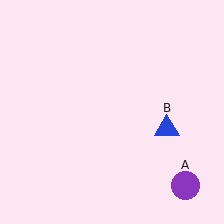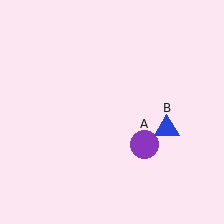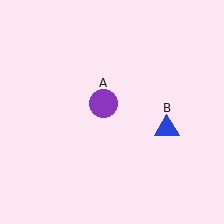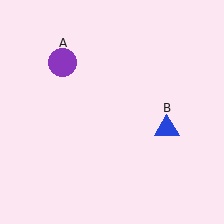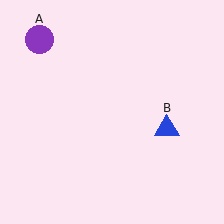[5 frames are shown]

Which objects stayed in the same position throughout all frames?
Blue triangle (object B) remained stationary.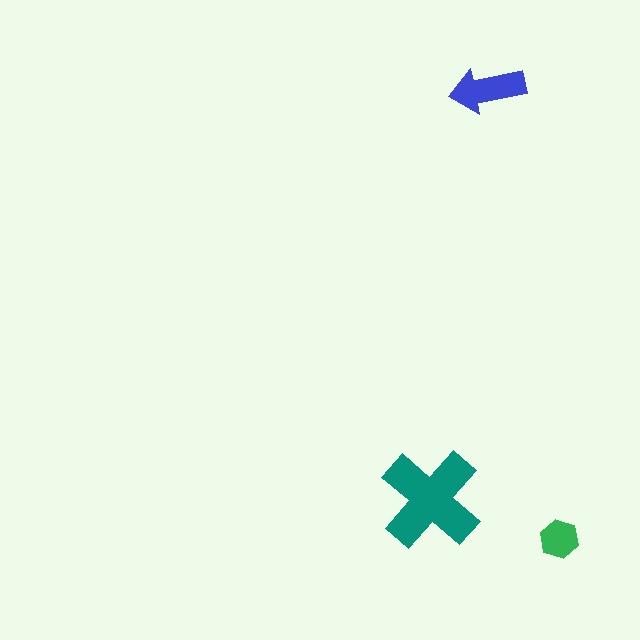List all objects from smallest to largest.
The green hexagon, the blue arrow, the teal cross.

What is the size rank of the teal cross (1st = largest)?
1st.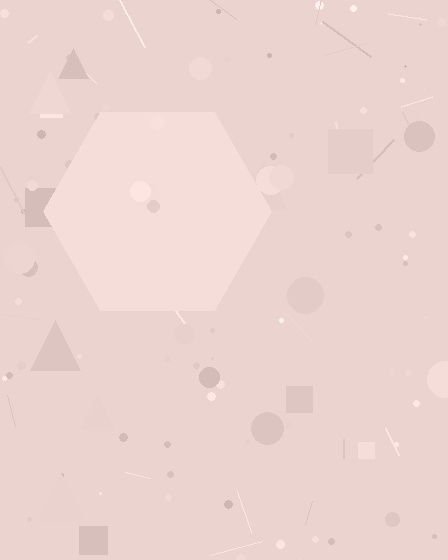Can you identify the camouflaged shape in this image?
The camouflaged shape is a hexagon.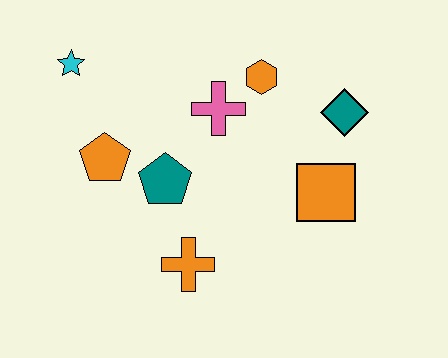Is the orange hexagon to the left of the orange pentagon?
No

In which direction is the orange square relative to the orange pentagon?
The orange square is to the right of the orange pentagon.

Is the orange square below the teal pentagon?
Yes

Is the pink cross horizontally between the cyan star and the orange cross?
No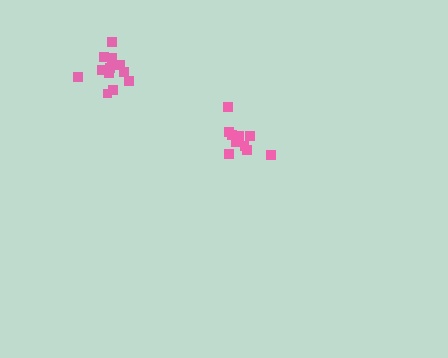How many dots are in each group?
Group 1: 12 dots, Group 2: 10 dots (22 total).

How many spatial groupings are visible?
There are 2 spatial groupings.